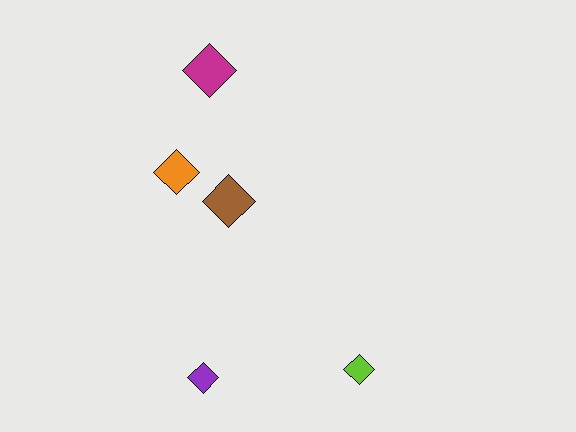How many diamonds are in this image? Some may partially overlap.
There are 5 diamonds.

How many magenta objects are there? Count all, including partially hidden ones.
There is 1 magenta object.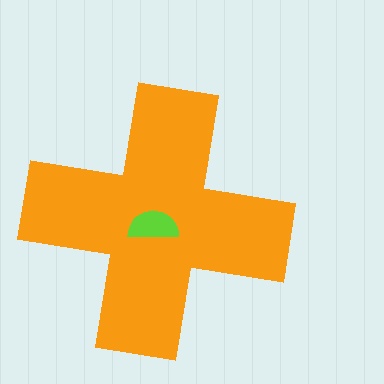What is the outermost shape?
The orange cross.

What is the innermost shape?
The lime semicircle.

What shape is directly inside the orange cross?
The lime semicircle.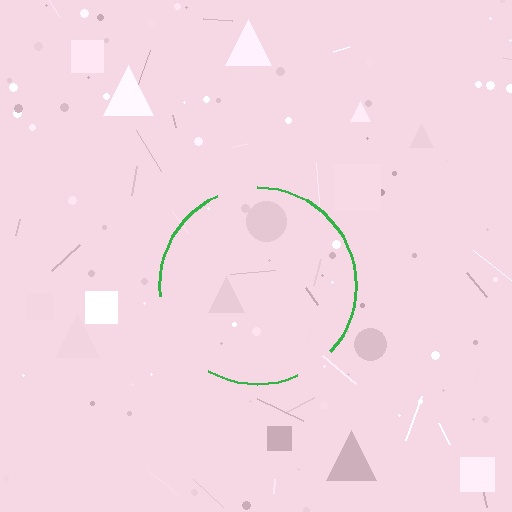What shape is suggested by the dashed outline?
The dashed outline suggests a circle.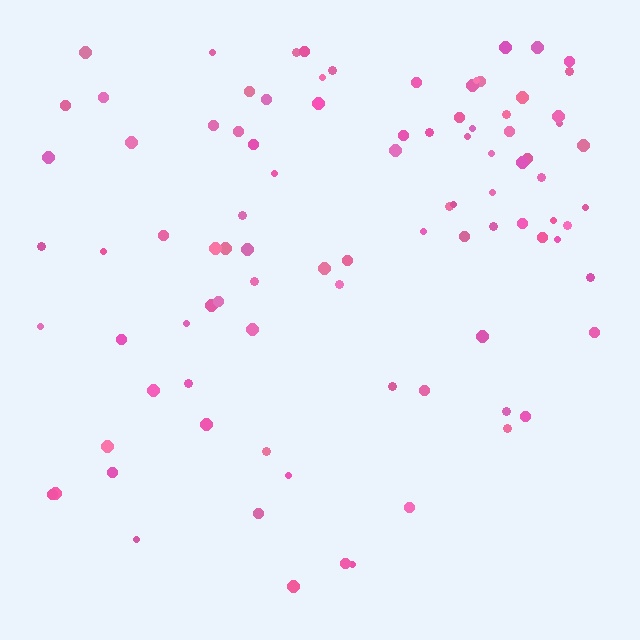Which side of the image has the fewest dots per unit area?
The bottom.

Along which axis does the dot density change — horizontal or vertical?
Vertical.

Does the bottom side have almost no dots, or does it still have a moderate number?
Still a moderate number, just noticeably fewer than the top.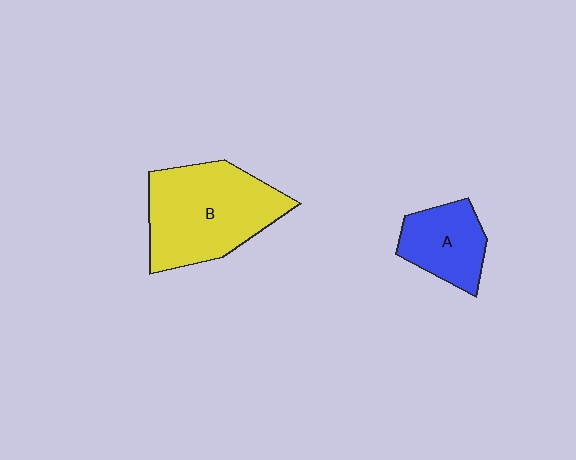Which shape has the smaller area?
Shape A (blue).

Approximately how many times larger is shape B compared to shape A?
Approximately 2.0 times.